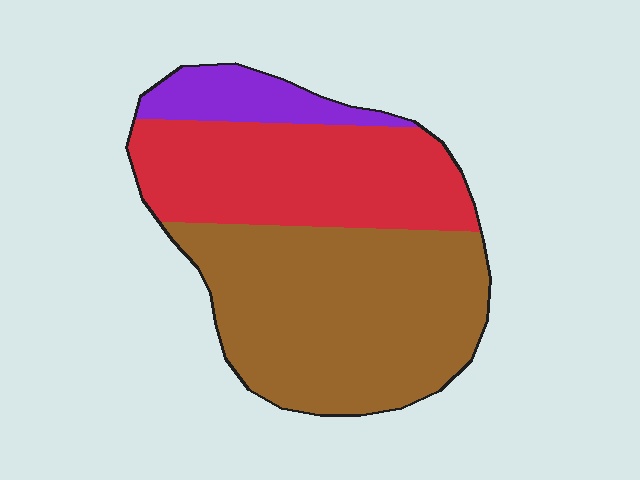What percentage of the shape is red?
Red covers roughly 35% of the shape.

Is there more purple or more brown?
Brown.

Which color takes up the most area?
Brown, at roughly 50%.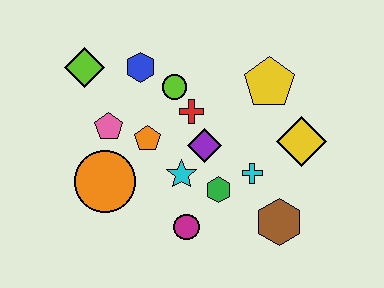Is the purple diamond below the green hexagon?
No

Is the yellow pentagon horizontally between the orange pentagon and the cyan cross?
No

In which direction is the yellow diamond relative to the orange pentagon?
The yellow diamond is to the right of the orange pentagon.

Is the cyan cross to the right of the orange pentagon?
Yes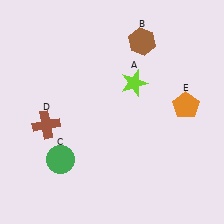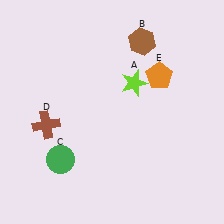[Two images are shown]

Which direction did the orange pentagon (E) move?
The orange pentagon (E) moved up.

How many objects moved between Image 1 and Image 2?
1 object moved between the two images.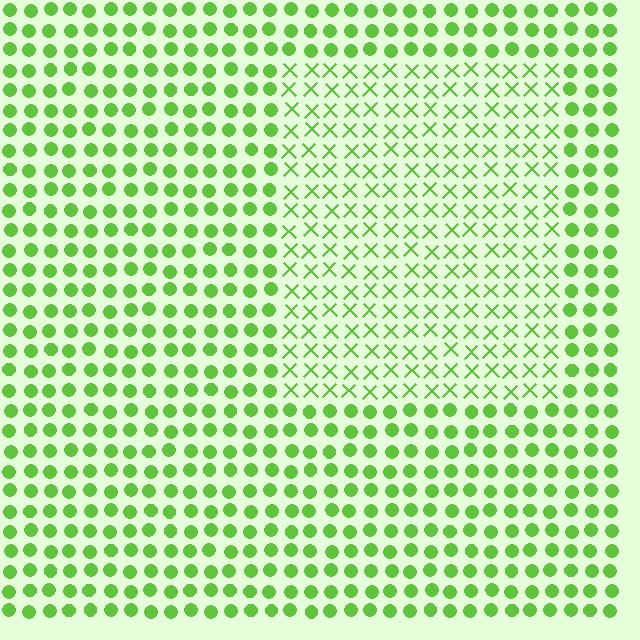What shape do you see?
I see a rectangle.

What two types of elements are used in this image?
The image uses X marks inside the rectangle region and circles outside it.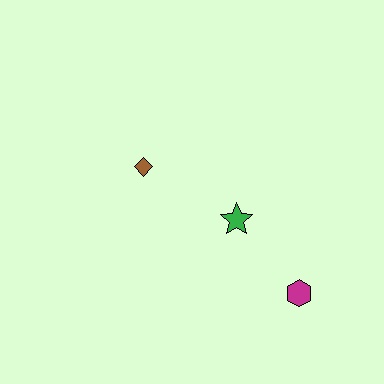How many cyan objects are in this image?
There are no cyan objects.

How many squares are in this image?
There are no squares.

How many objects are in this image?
There are 3 objects.